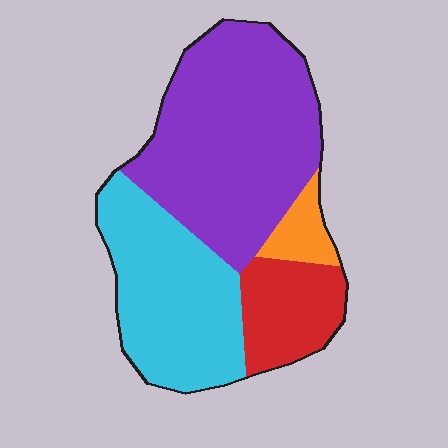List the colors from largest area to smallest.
From largest to smallest: purple, cyan, red, orange.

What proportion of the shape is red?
Red takes up about one sixth (1/6) of the shape.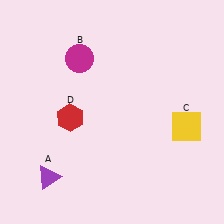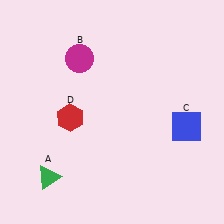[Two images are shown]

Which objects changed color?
A changed from purple to green. C changed from yellow to blue.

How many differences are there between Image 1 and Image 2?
There are 2 differences between the two images.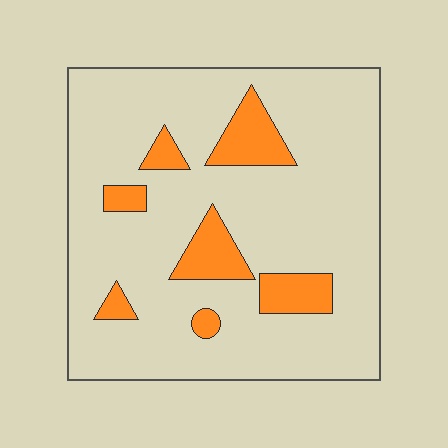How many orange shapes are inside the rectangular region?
7.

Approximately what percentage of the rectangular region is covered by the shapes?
Approximately 15%.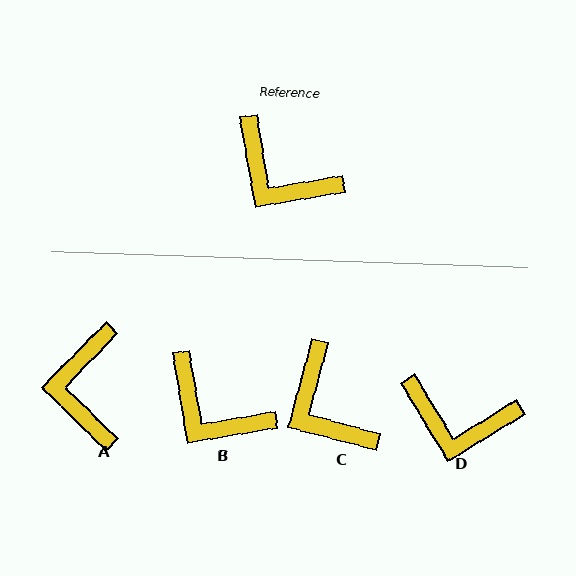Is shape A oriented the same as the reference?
No, it is off by about 54 degrees.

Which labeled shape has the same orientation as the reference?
B.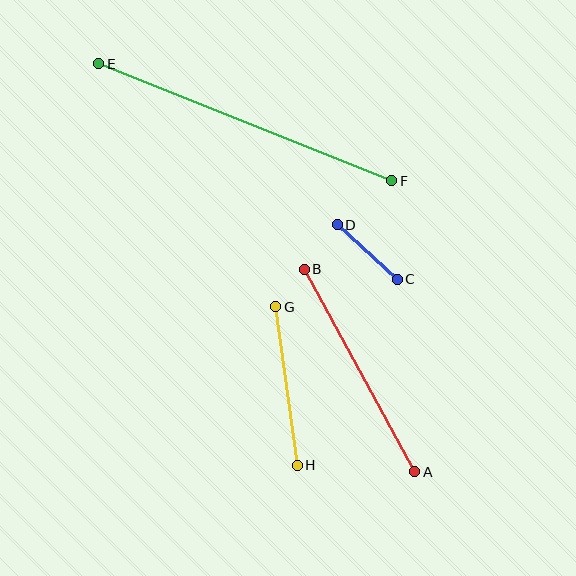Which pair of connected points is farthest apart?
Points E and F are farthest apart.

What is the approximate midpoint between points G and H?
The midpoint is at approximately (286, 386) pixels.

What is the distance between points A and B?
The distance is approximately 231 pixels.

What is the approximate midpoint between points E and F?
The midpoint is at approximately (245, 122) pixels.